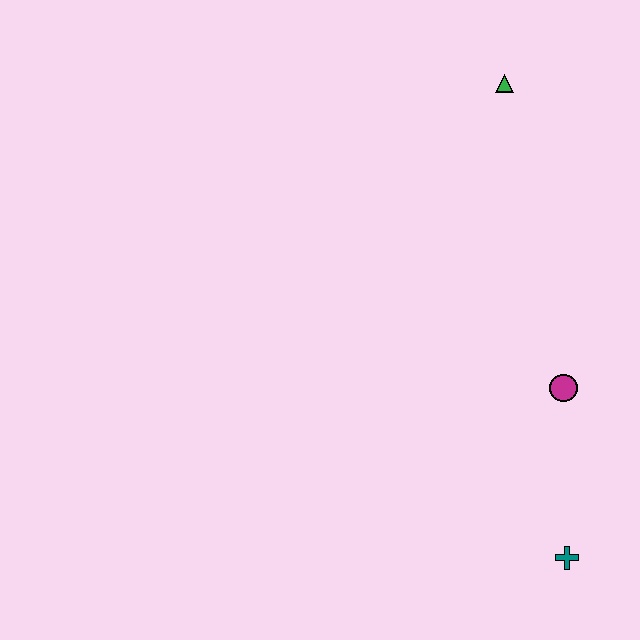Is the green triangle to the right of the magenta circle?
No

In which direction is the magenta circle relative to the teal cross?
The magenta circle is above the teal cross.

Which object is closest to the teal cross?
The magenta circle is closest to the teal cross.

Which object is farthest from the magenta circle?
The green triangle is farthest from the magenta circle.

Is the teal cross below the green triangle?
Yes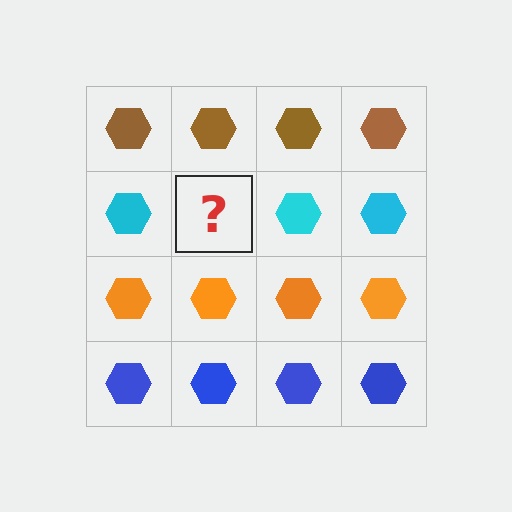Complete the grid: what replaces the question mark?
The question mark should be replaced with a cyan hexagon.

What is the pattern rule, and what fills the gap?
The rule is that each row has a consistent color. The gap should be filled with a cyan hexagon.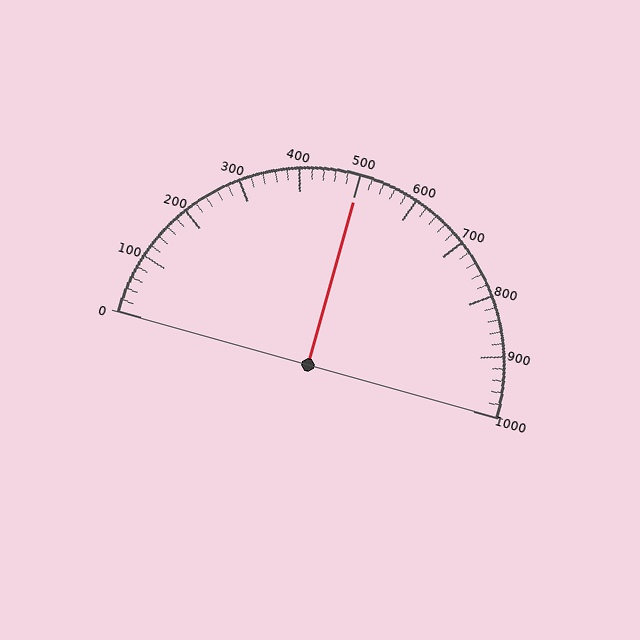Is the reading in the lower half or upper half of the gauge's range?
The reading is in the upper half of the range (0 to 1000).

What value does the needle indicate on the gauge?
The needle indicates approximately 500.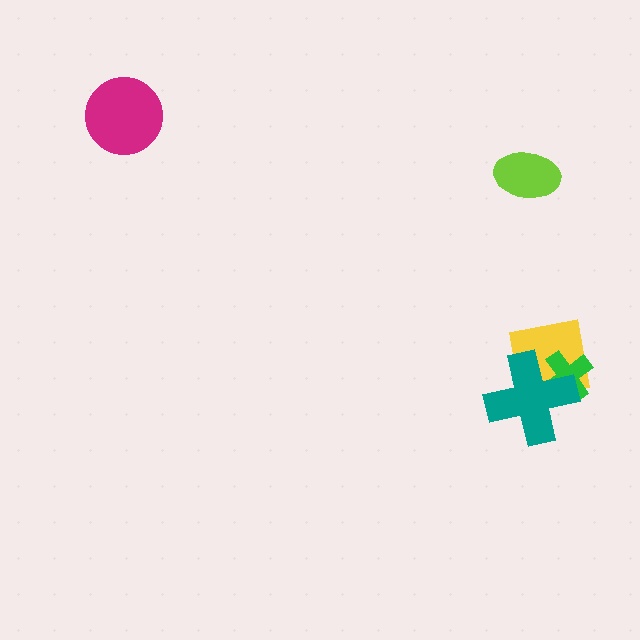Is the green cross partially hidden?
Yes, it is partially covered by another shape.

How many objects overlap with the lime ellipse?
0 objects overlap with the lime ellipse.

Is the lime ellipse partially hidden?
No, no other shape covers it.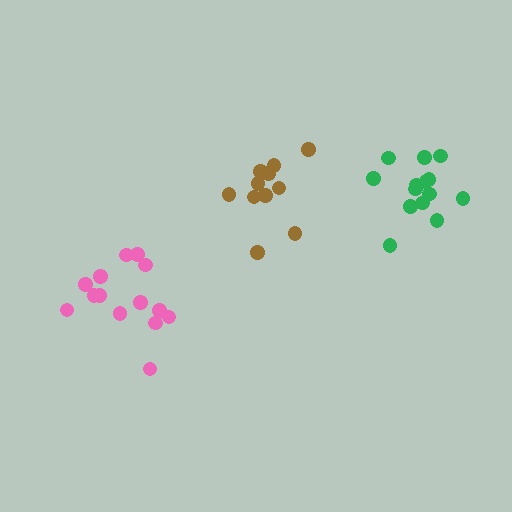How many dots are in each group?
Group 1: 11 dots, Group 2: 14 dots, Group 3: 15 dots (40 total).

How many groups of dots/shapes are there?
There are 3 groups.